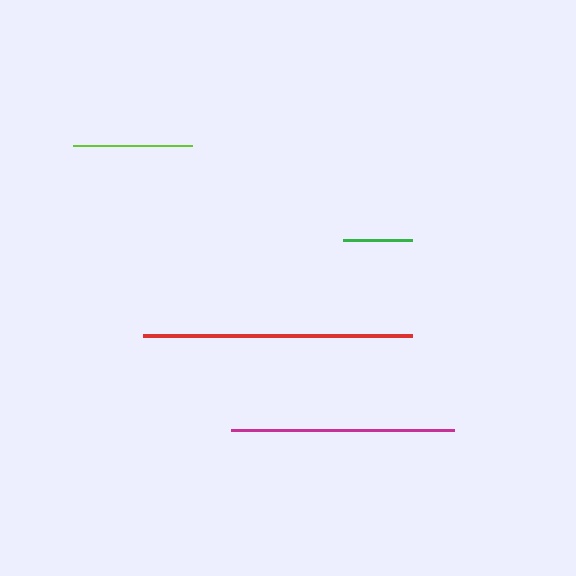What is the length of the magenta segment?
The magenta segment is approximately 223 pixels long.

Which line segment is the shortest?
The green line is the shortest at approximately 69 pixels.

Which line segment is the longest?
The red line is the longest at approximately 269 pixels.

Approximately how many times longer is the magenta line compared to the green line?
The magenta line is approximately 3.2 times the length of the green line.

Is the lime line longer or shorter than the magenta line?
The magenta line is longer than the lime line.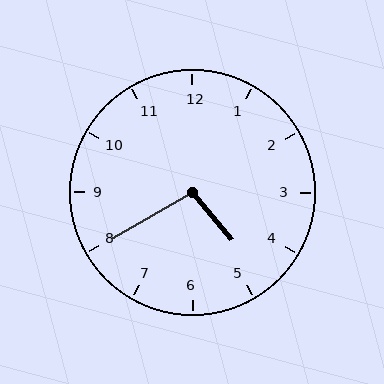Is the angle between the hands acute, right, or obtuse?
It is obtuse.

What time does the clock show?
4:40.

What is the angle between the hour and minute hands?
Approximately 100 degrees.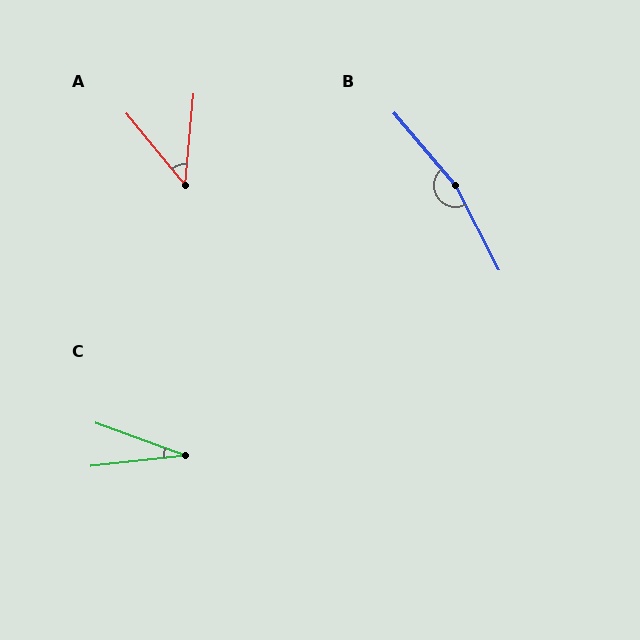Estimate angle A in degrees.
Approximately 45 degrees.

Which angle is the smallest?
C, at approximately 26 degrees.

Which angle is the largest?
B, at approximately 167 degrees.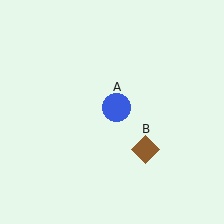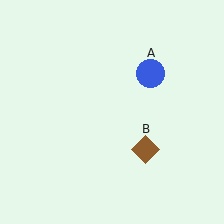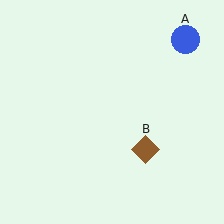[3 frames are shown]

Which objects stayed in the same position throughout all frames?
Brown diamond (object B) remained stationary.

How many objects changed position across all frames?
1 object changed position: blue circle (object A).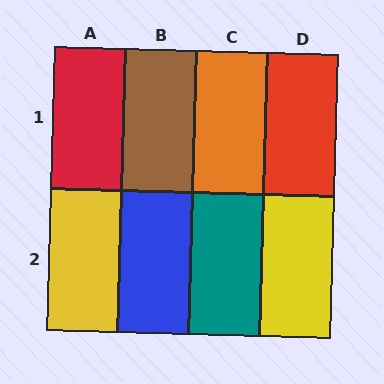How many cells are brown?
1 cell is brown.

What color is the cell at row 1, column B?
Brown.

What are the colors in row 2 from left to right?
Yellow, blue, teal, yellow.